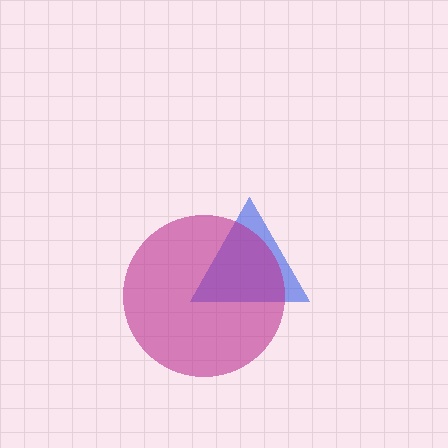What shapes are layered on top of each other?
The layered shapes are: a blue triangle, a magenta circle.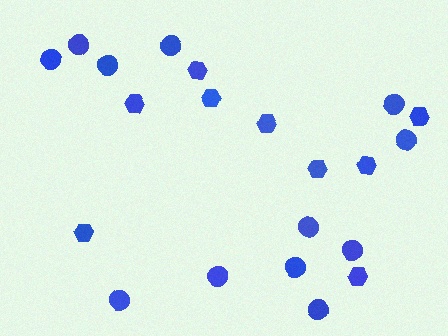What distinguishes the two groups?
There are 2 groups: one group of circles (12) and one group of hexagons (9).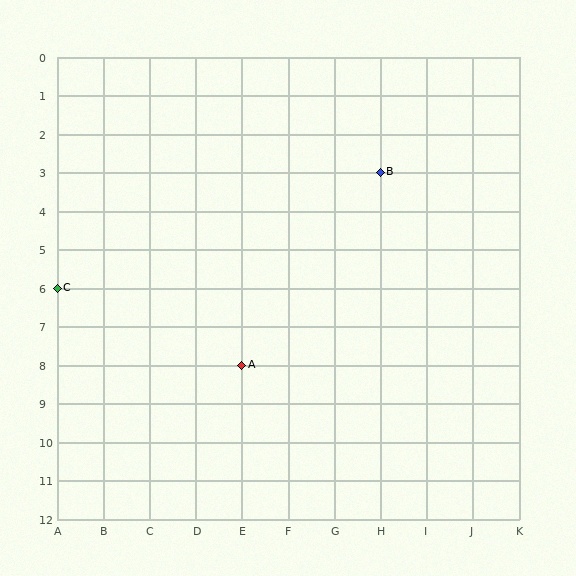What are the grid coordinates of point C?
Point C is at grid coordinates (A, 6).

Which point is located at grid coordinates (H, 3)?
Point B is at (H, 3).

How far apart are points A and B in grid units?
Points A and B are 3 columns and 5 rows apart (about 5.8 grid units diagonally).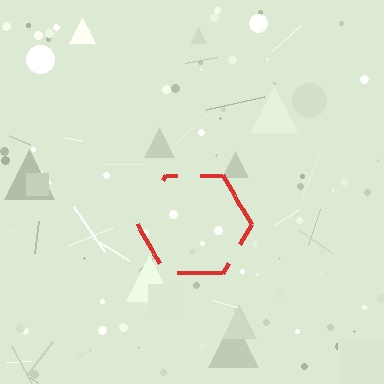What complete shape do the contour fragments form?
The contour fragments form a hexagon.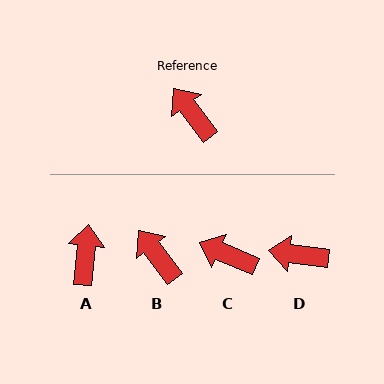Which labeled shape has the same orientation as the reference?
B.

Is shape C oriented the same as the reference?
No, it is off by about 30 degrees.